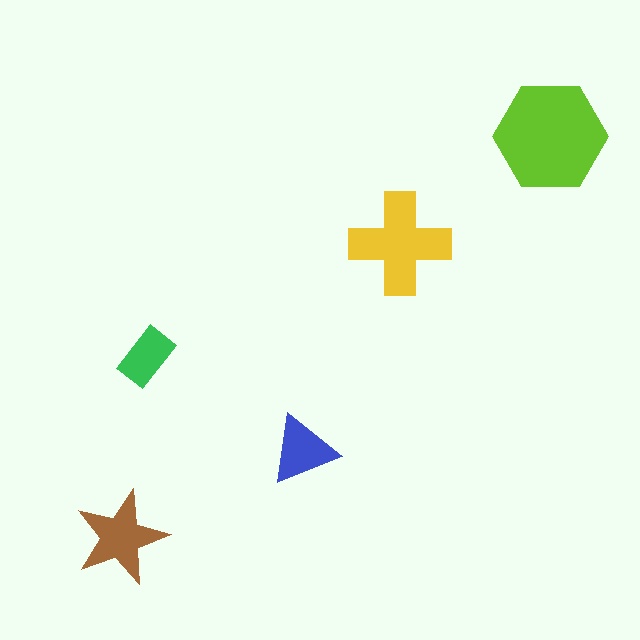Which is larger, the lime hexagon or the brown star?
The lime hexagon.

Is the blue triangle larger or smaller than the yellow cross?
Smaller.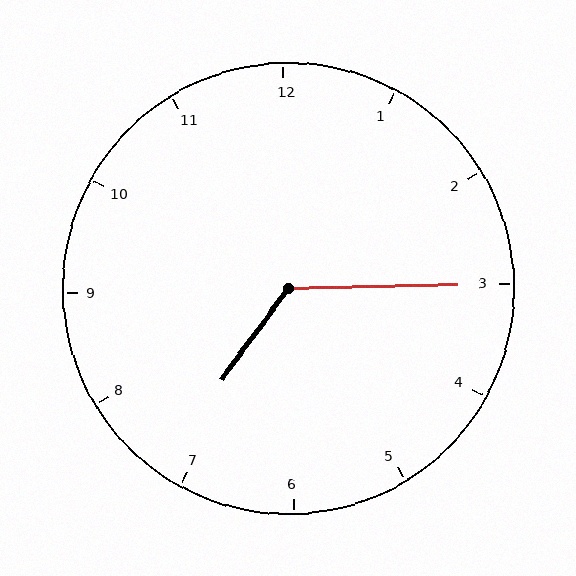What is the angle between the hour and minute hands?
Approximately 128 degrees.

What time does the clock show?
7:15.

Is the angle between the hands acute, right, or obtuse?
It is obtuse.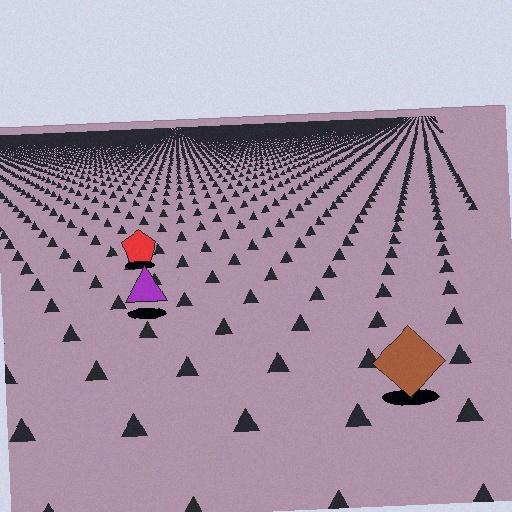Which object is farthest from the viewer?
The red pentagon is farthest from the viewer. It appears smaller and the ground texture around it is denser.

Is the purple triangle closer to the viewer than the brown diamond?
No. The brown diamond is closer — you can tell from the texture gradient: the ground texture is coarser near it.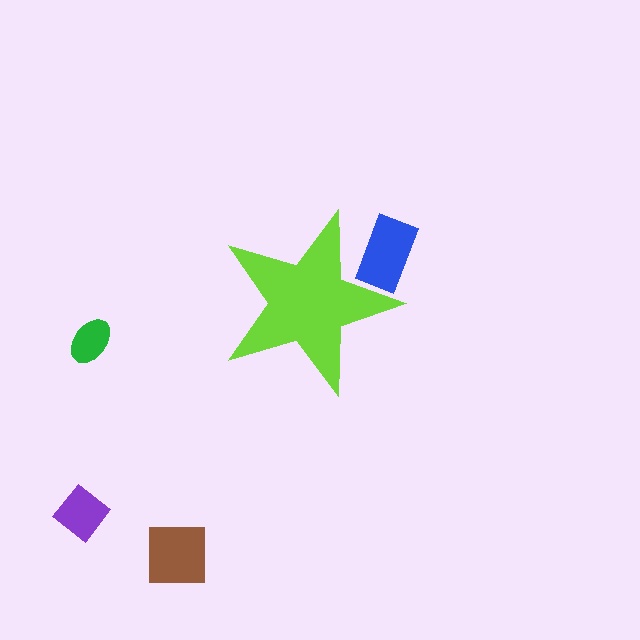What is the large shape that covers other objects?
A lime star.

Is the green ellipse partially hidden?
No, the green ellipse is fully visible.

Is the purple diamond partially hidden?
No, the purple diamond is fully visible.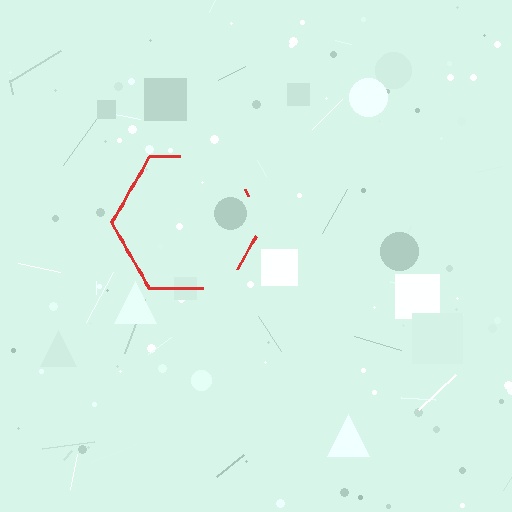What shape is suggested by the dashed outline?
The dashed outline suggests a hexagon.